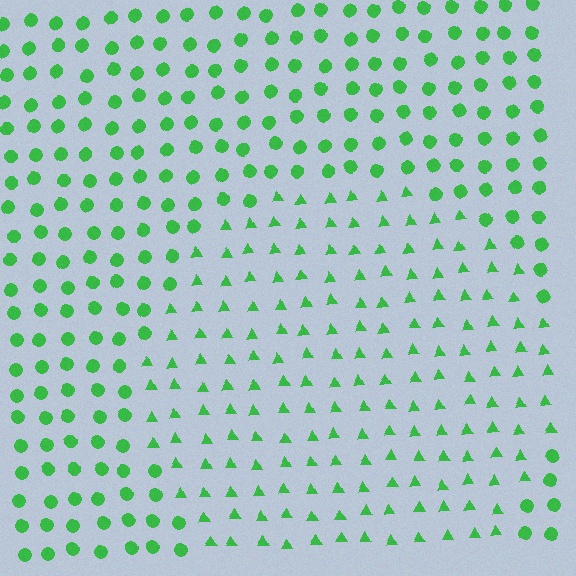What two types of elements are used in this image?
The image uses triangles inside the circle region and circles outside it.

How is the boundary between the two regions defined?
The boundary is defined by a change in element shape: triangles inside vs. circles outside. All elements share the same color and spacing.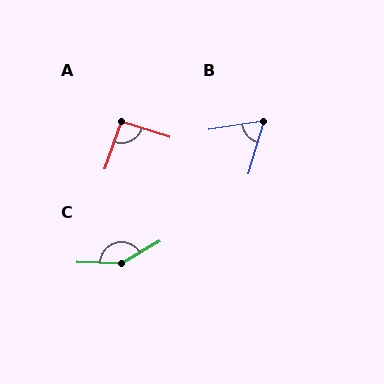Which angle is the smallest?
B, at approximately 65 degrees.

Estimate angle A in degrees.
Approximately 91 degrees.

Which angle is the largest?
C, at approximately 147 degrees.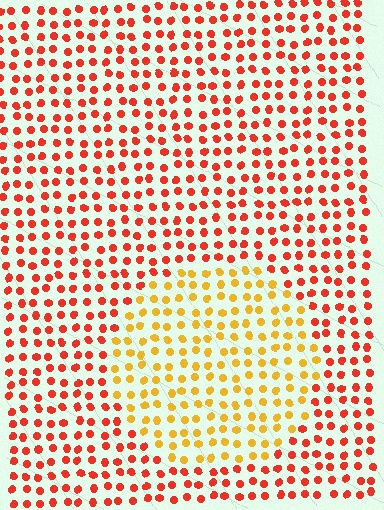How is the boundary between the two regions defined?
The boundary is defined purely by a slight shift in hue (about 41 degrees). Spacing, size, and orientation are identical on both sides.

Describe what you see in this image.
The image is filled with small red elements in a uniform arrangement. A circle-shaped region is visible where the elements are tinted to a slightly different hue, forming a subtle color boundary.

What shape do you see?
I see a circle.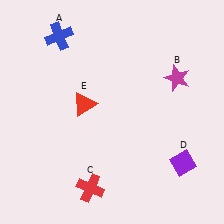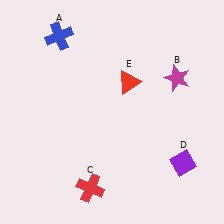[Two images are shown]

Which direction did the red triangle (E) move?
The red triangle (E) moved right.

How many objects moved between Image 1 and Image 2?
1 object moved between the two images.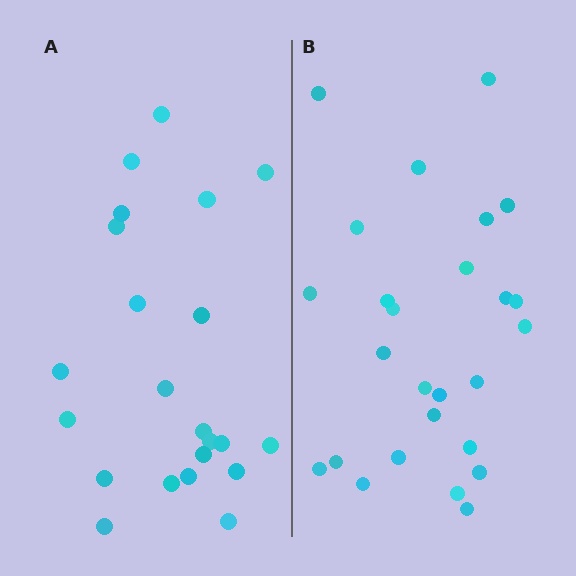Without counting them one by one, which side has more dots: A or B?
Region B (the right region) has more dots.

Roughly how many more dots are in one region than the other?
Region B has about 4 more dots than region A.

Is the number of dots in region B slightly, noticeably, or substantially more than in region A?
Region B has only slightly more — the two regions are fairly close. The ratio is roughly 1.2 to 1.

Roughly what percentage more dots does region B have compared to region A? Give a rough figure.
About 20% more.